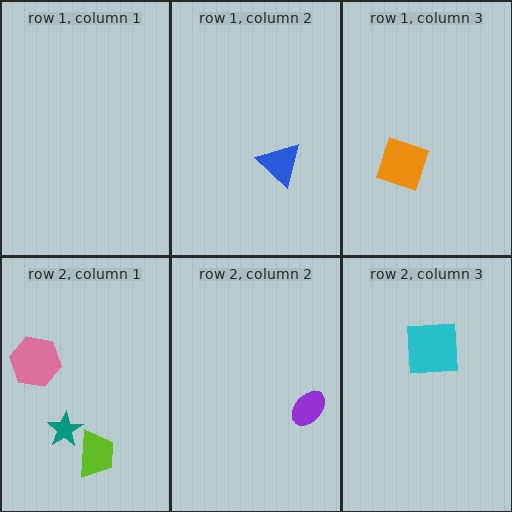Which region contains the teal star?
The row 2, column 1 region.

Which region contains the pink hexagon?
The row 2, column 1 region.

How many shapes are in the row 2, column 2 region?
1.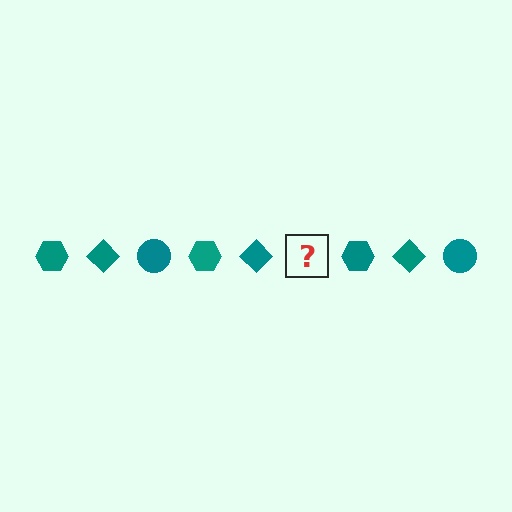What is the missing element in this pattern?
The missing element is a teal circle.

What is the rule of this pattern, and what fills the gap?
The rule is that the pattern cycles through hexagon, diamond, circle shapes in teal. The gap should be filled with a teal circle.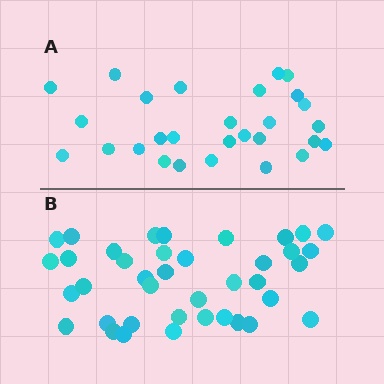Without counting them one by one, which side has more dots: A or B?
Region B (the bottom region) has more dots.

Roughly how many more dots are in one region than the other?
Region B has roughly 12 or so more dots than region A.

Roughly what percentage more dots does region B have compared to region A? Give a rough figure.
About 40% more.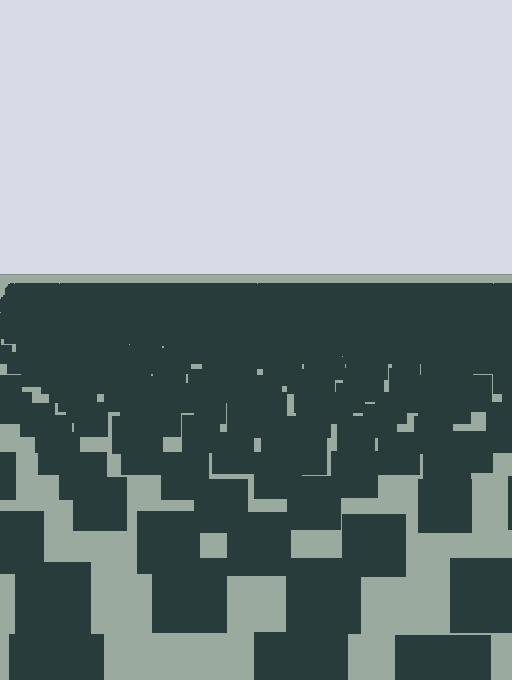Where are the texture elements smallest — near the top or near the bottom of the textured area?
Near the top.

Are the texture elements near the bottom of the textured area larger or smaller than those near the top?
Larger. Near the bottom, elements are closer to the viewer and appear at a bigger on-screen size.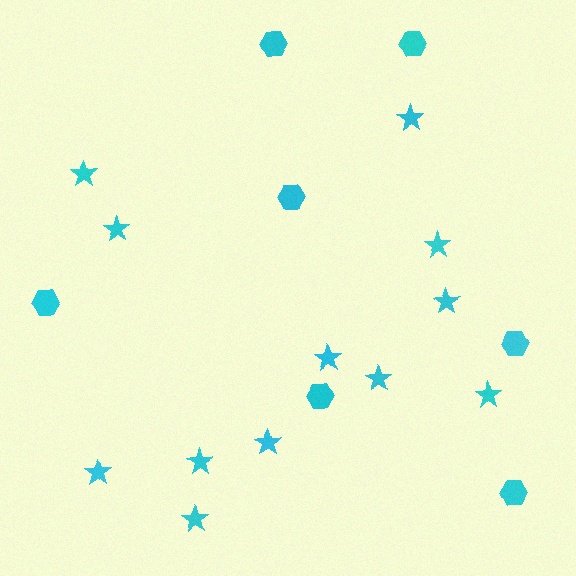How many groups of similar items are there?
There are 2 groups: one group of stars (12) and one group of hexagons (7).